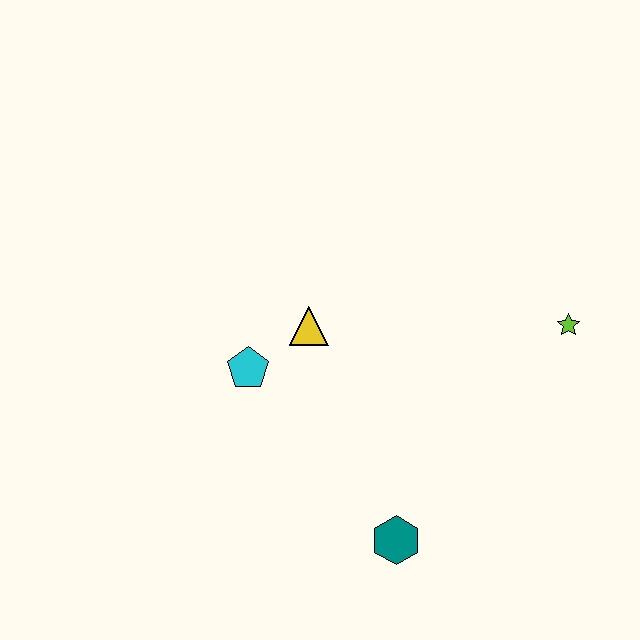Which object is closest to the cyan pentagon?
The yellow triangle is closest to the cyan pentagon.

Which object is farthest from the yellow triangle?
The lime star is farthest from the yellow triangle.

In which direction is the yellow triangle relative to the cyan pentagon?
The yellow triangle is to the right of the cyan pentagon.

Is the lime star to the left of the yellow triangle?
No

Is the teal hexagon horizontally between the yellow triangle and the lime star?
Yes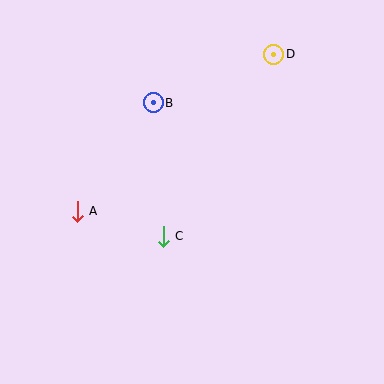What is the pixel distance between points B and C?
The distance between B and C is 134 pixels.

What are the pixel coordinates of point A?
Point A is at (77, 211).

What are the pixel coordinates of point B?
Point B is at (153, 103).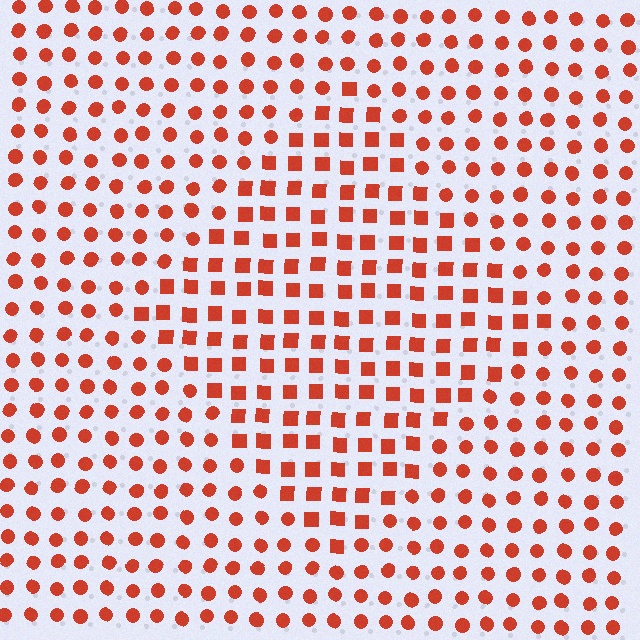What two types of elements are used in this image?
The image uses squares inside the diamond region and circles outside it.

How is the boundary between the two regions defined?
The boundary is defined by a change in element shape: squares inside vs. circles outside. All elements share the same color and spacing.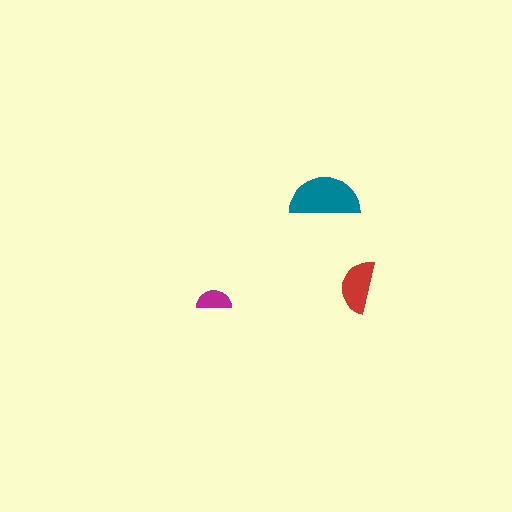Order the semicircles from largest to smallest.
the teal one, the red one, the magenta one.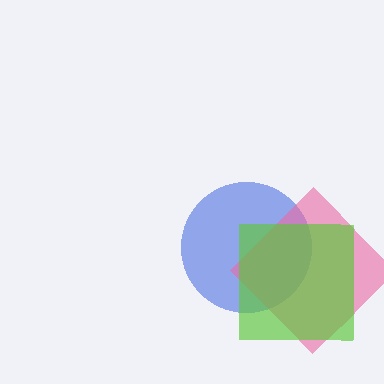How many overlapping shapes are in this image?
There are 3 overlapping shapes in the image.